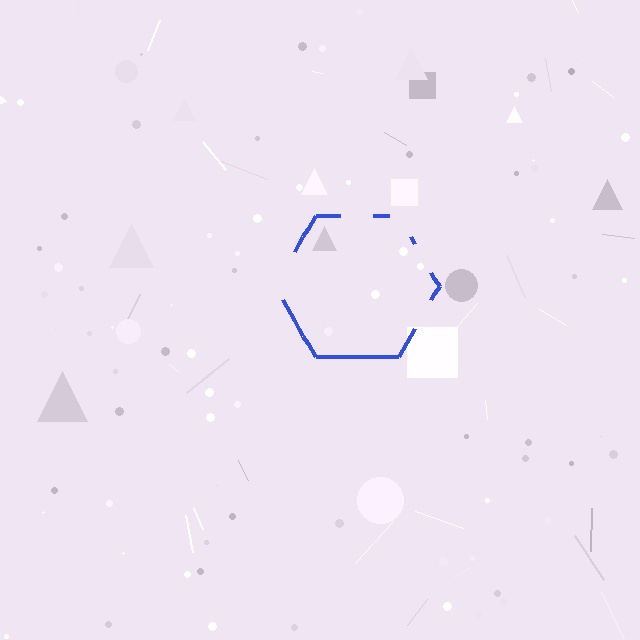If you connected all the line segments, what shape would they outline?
They would outline a hexagon.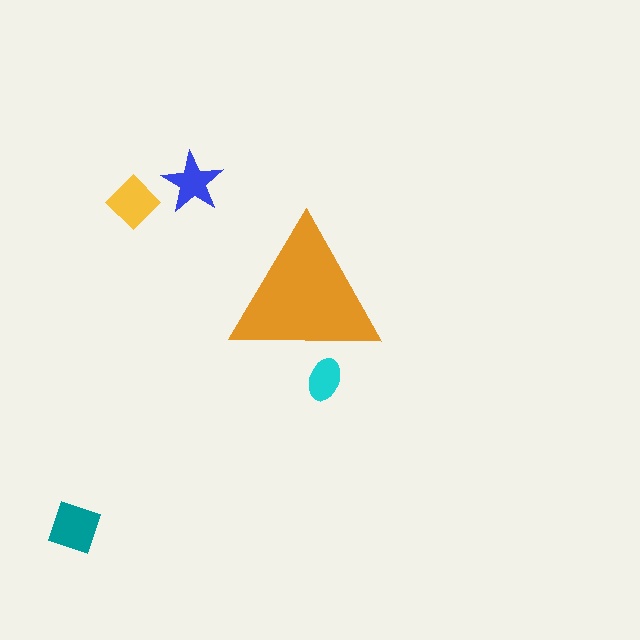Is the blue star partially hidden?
No, the blue star is fully visible.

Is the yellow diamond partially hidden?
No, the yellow diamond is fully visible.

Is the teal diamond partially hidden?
No, the teal diamond is fully visible.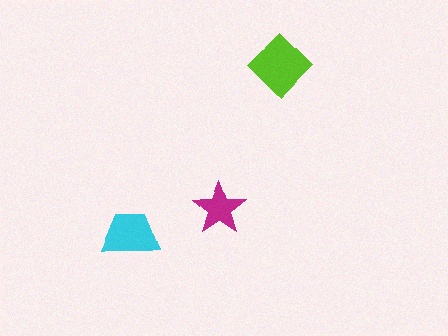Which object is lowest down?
The cyan trapezoid is bottommost.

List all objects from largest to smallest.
The lime diamond, the cyan trapezoid, the magenta star.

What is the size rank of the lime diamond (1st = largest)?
1st.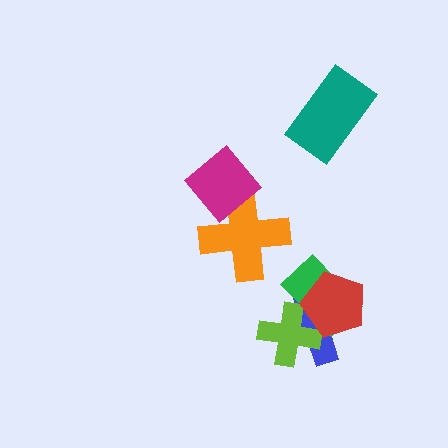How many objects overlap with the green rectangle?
3 objects overlap with the green rectangle.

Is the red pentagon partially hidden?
No, no other shape covers it.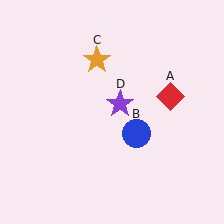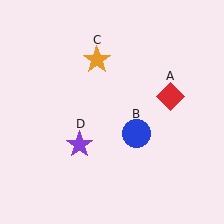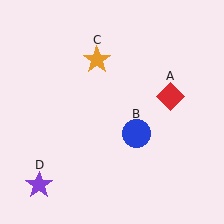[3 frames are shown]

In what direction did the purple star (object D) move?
The purple star (object D) moved down and to the left.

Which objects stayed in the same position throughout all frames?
Red diamond (object A) and blue circle (object B) and orange star (object C) remained stationary.